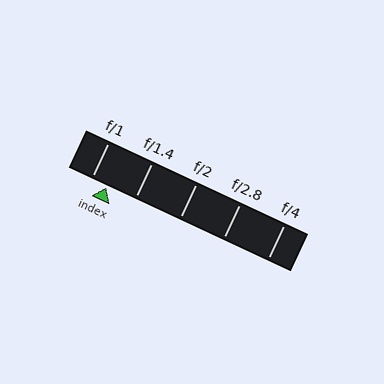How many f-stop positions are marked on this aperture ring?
There are 5 f-stop positions marked.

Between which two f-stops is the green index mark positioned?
The index mark is between f/1 and f/1.4.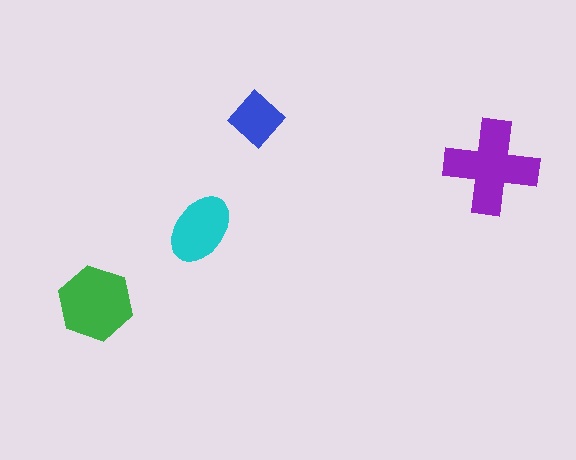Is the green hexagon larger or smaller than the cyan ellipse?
Larger.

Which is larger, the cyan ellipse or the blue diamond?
The cyan ellipse.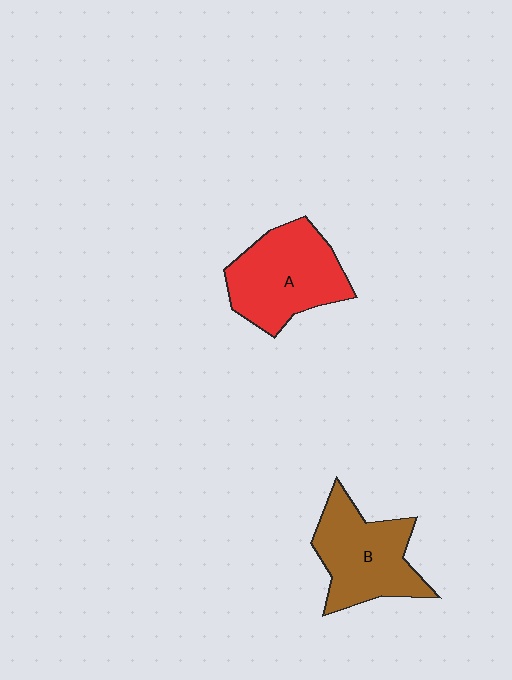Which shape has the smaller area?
Shape B (brown).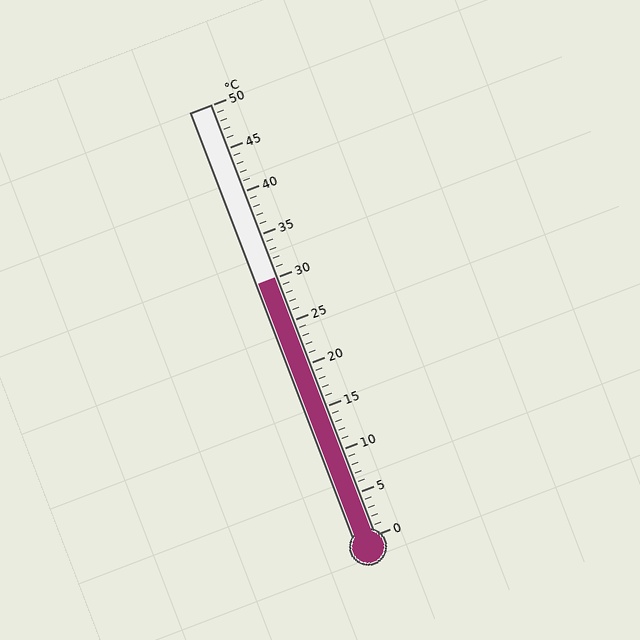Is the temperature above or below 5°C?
The temperature is above 5°C.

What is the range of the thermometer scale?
The thermometer scale ranges from 0°C to 50°C.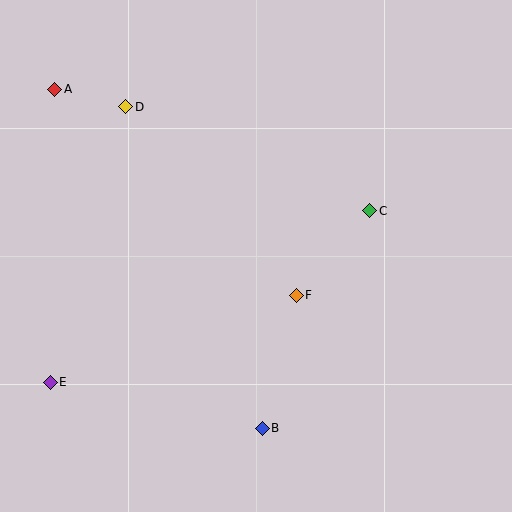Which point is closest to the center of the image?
Point F at (296, 295) is closest to the center.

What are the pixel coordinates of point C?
Point C is at (369, 211).